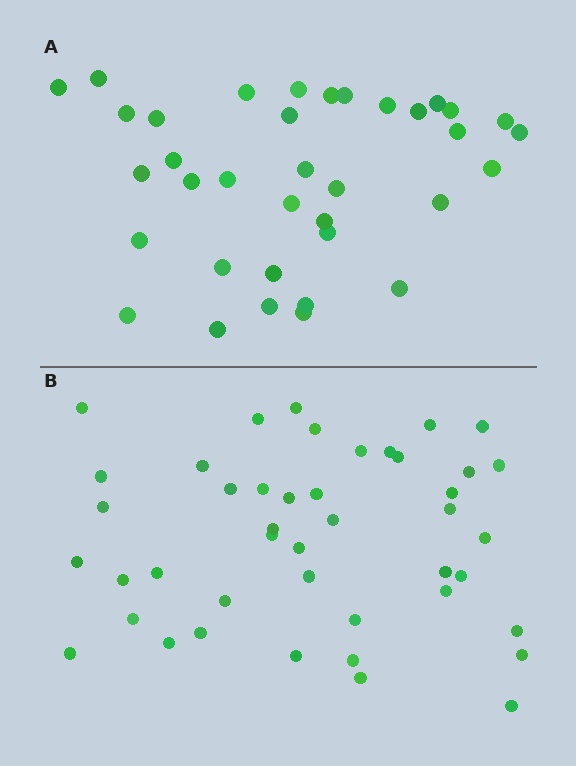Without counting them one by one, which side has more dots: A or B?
Region B (the bottom region) has more dots.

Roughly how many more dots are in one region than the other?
Region B has roughly 8 or so more dots than region A.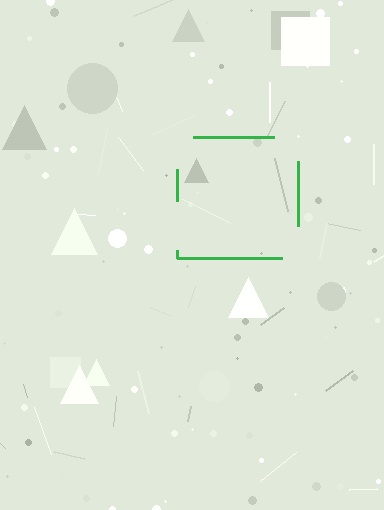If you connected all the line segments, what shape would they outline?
They would outline a square.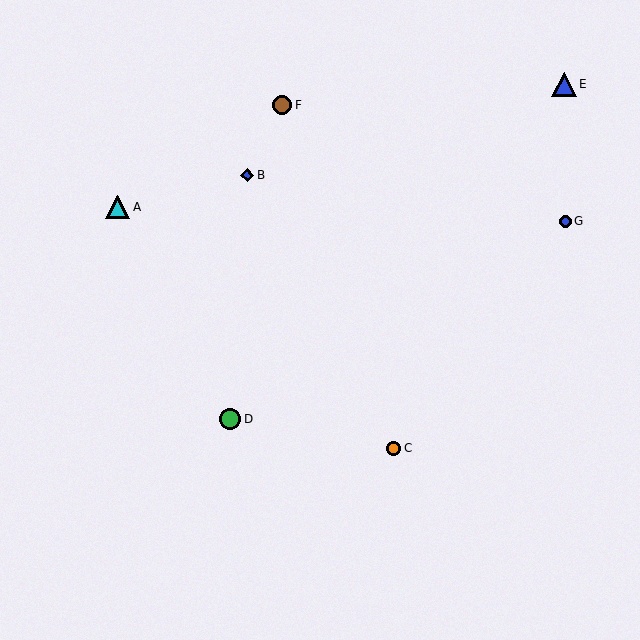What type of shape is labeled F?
Shape F is a brown circle.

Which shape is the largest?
The blue triangle (labeled E) is the largest.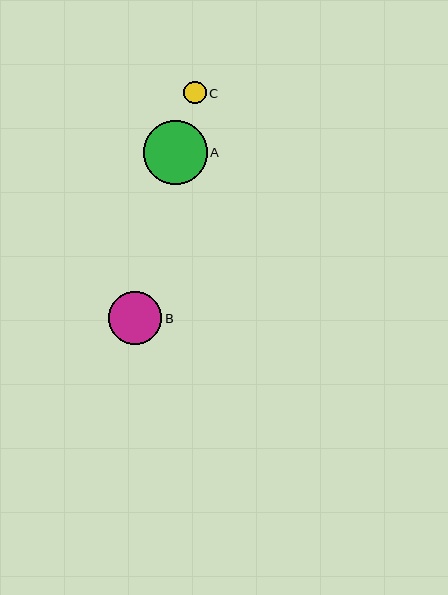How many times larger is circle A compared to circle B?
Circle A is approximately 1.2 times the size of circle B.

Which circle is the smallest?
Circle C is the smallest with a size of approximately 22 pixels.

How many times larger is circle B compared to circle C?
Circle B is approximately 2.4 times the size of circle C.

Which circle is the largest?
Circle A is the largest with a size of approximately 64 pixels.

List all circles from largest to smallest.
From largest to smallest: A, B, C.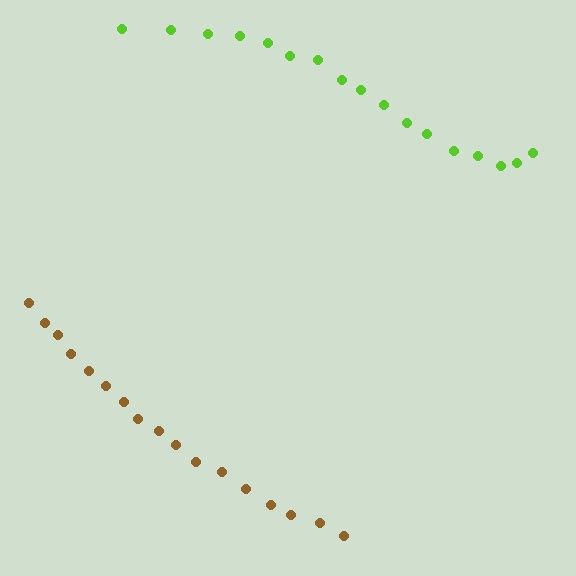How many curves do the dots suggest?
There are 2 distinct paths.